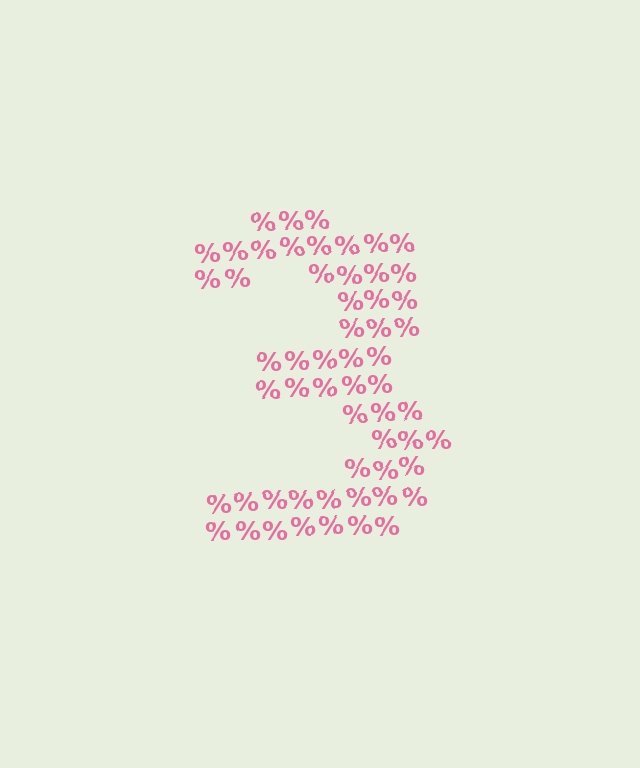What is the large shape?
The large shape is the digit 3.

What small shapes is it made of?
It is made of small percent signs.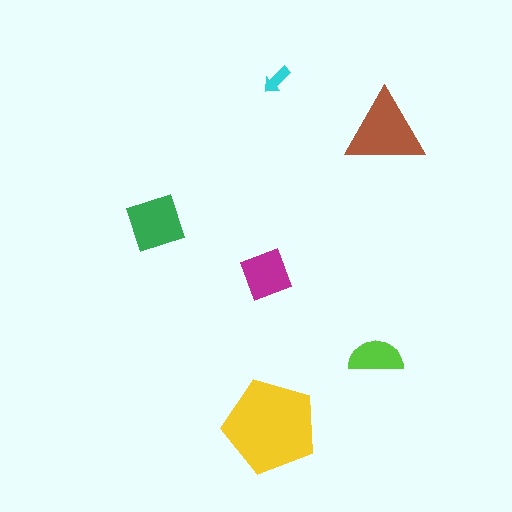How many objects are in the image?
There are 6 objects in the image.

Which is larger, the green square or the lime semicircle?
The green square.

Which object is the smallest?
The cyan arrow.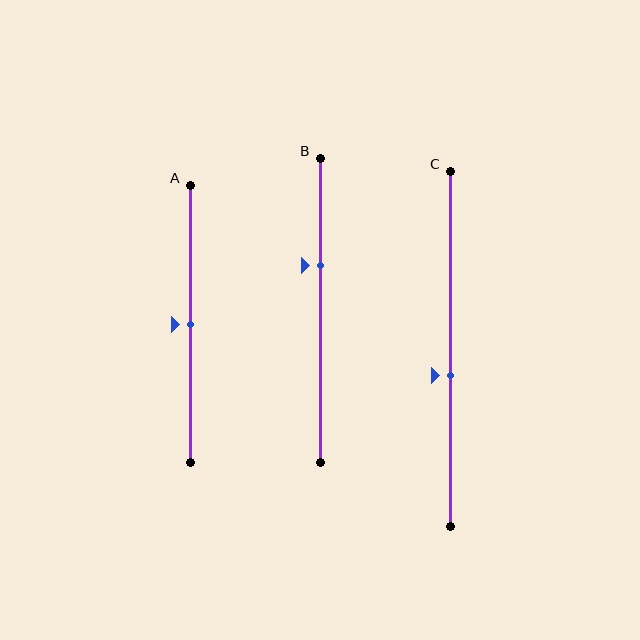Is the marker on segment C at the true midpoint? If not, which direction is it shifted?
No, the marker on segment C is shifted downward by about 7% of the segment length.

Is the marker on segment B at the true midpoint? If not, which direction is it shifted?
No, the marker on segment B is shifted upward by about 15% of the segment length.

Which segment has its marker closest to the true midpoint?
Segment A has its marker closest to the true midpoint.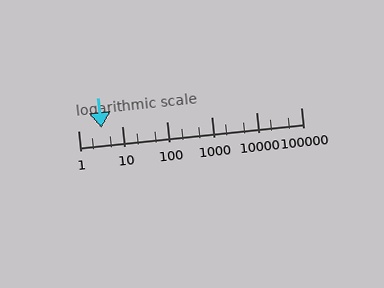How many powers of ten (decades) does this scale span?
The scale spans 5 decades, from 1 to 100000.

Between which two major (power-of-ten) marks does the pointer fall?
The pointer is between 1 and 10.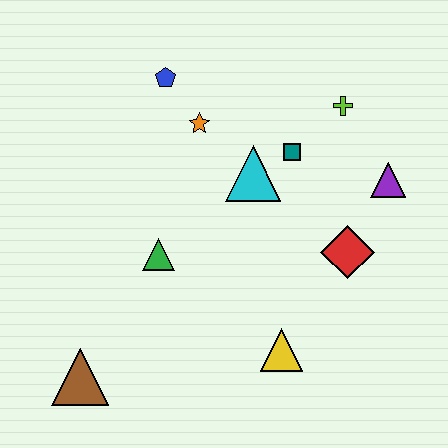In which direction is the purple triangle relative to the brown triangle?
The purple triangle is to the right of the brown triangle.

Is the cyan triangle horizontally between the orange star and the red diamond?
Yes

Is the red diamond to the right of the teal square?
Yes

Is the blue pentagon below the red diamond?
No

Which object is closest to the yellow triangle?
The red diamond is closest to the yellow triangle.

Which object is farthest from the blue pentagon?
The brown triangle is farthest from the blue pentagon.